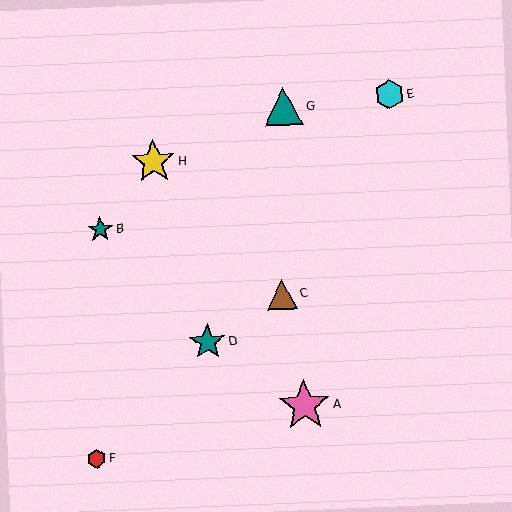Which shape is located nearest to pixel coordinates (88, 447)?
The red hexagon (labeled F) at (96, 459) is nearest to that location.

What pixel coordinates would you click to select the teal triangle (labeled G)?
Click at (283, 106) to select the teal triangle G.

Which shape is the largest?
The pink star (labeled A) is the largest.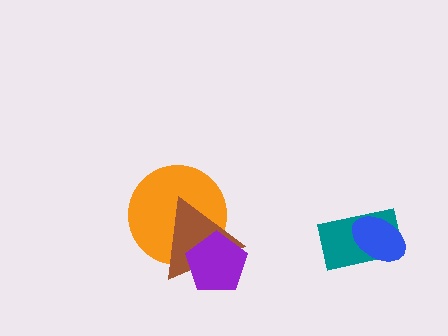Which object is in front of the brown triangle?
The purple pentagon is in front of the brown triangle.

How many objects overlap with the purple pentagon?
2 objects overlap with the purple pentagon.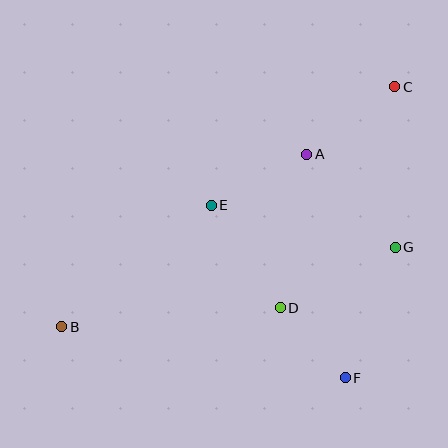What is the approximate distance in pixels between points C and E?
The distance between C and E is approximately 218 pixels.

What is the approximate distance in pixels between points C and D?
The distance between C and D is approximately 249 pixels.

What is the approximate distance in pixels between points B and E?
The distance between B and E is approximately 192 pixels.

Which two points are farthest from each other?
Points B and C are farthest from each other.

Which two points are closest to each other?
Points D and F are closest to each other.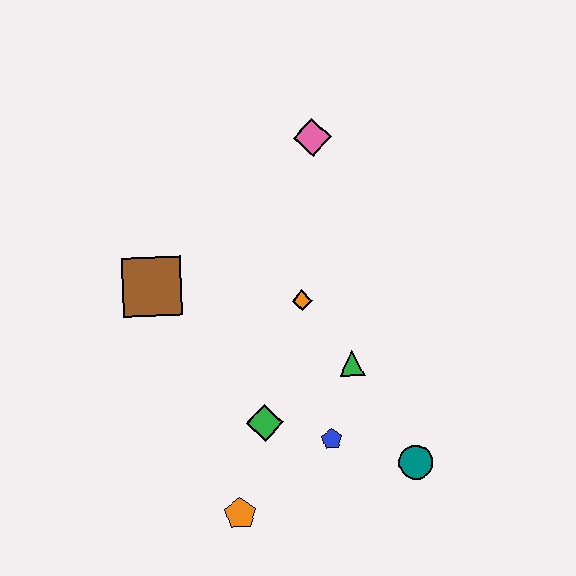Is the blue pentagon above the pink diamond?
No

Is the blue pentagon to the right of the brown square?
Yes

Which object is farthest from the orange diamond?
The orange pentagon is farthest from the orange diamond.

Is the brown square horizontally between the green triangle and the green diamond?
No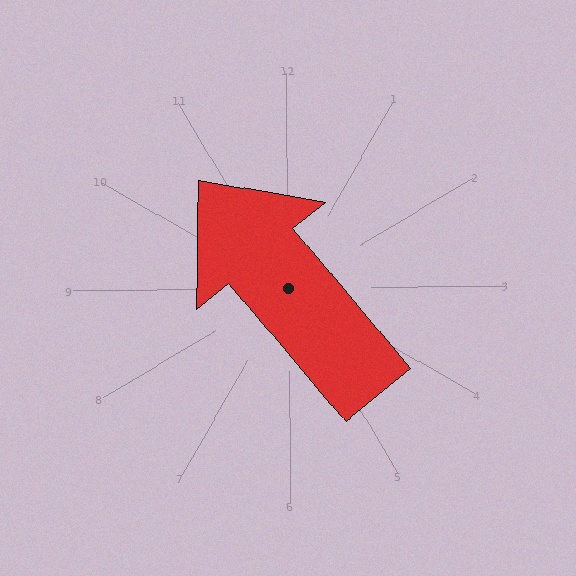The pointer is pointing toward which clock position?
Roughly 11 o'clock.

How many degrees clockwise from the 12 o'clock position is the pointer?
Approximately 321 degrees.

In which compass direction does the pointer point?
Northwest.